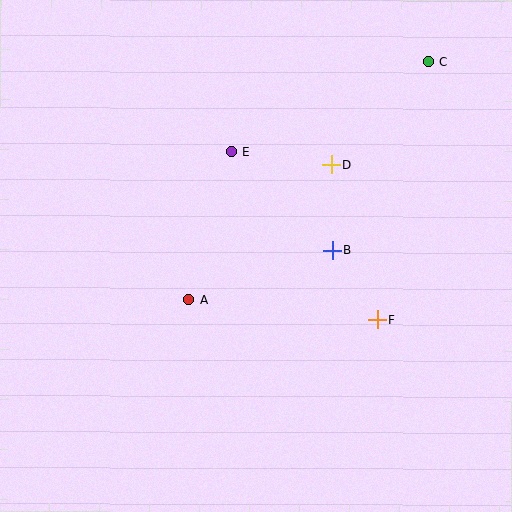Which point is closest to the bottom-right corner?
Point F is closest to the bottom-right corner.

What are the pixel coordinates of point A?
Point A is at (189, 300).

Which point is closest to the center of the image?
Point B at (332, 251) is closest to the center.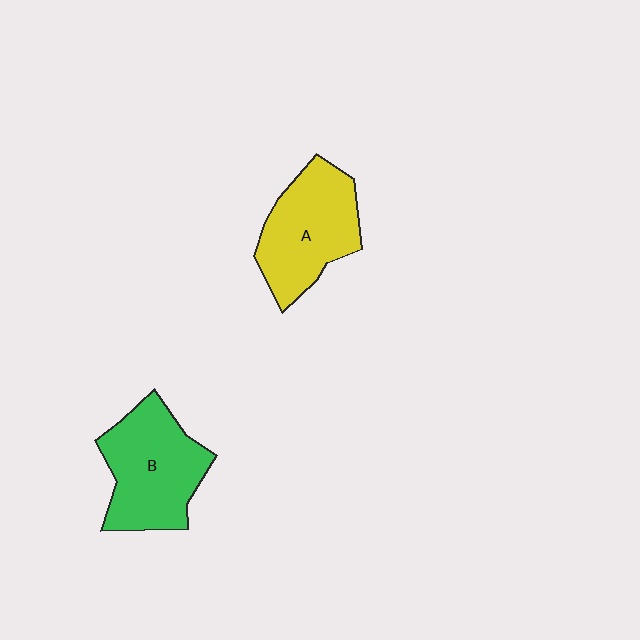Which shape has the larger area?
Shape B (green).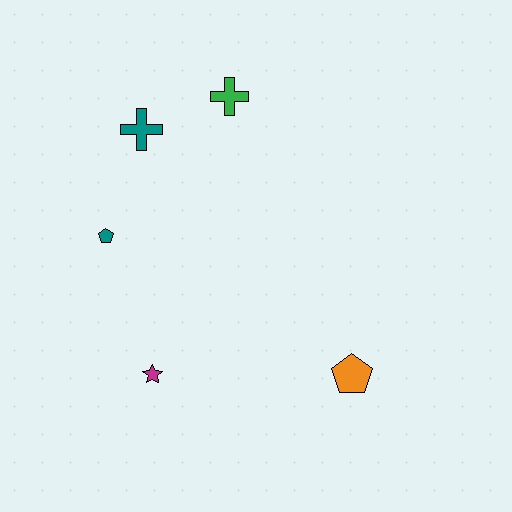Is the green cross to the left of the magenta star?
No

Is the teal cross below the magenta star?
No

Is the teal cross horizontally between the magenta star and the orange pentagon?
No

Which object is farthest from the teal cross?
The orange pentagon is farthest from the teal cross.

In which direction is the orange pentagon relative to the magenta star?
The orange pentagon is to the right of the magenta star.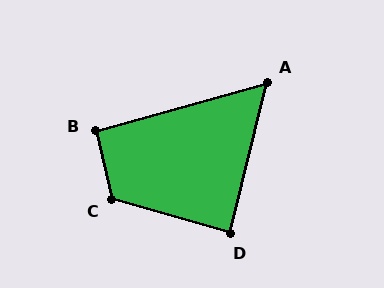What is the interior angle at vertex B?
Approximately 92 degrees (approximately right).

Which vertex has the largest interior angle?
C, at approximately 119 degrees.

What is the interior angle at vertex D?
Approximately 88 degrees (approximately right).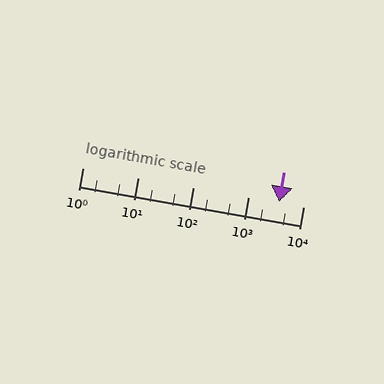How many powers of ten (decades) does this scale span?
The scale spans 4 decades, from 1 to 10000.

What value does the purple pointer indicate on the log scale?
The pointer indicates approximately 3600.